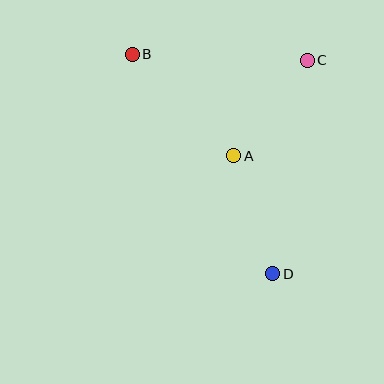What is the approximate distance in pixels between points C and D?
The distance between C and D is approximately 217 pixels.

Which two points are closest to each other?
Points A and C are closest to each other.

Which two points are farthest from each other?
Points B and D are farthest from each other.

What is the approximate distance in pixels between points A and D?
The distance between A and D is approximately 124 pixels.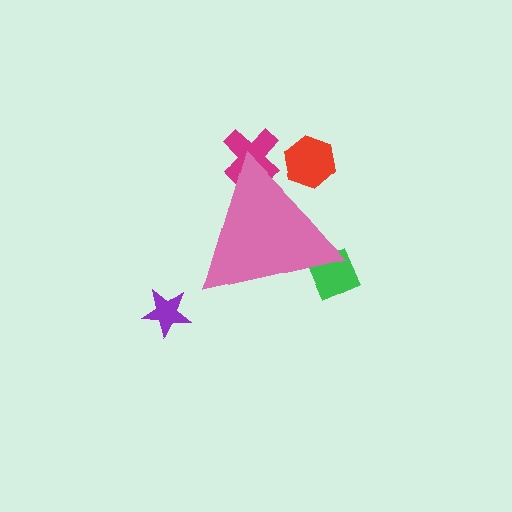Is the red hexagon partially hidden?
Yes, the red hexagon is partially hidden behind the pink triangle.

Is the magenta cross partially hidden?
Yes, the magenta cross is partially hidden behind the pink triangle.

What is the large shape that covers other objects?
A pink triangle.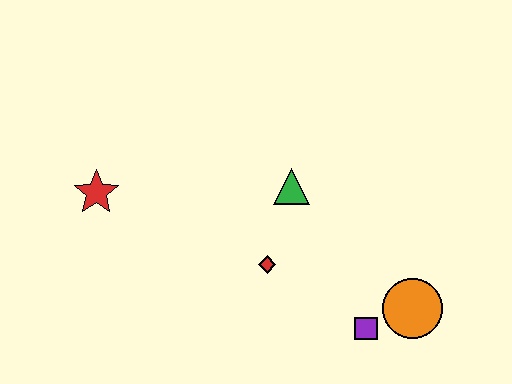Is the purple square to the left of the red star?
No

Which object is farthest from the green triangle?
The red star is farthest from the green triangle.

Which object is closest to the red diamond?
The green triangle is closest to the red diamond.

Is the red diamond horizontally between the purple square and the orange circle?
No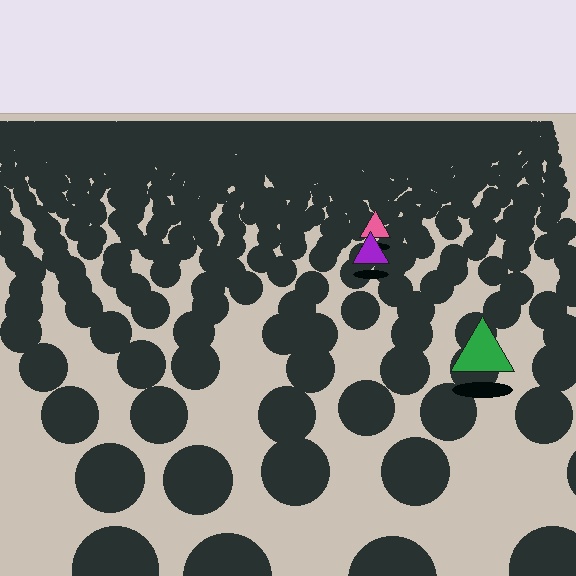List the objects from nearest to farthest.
From nearest to farthest: the green triangle, the purple triangle, the pink triangle.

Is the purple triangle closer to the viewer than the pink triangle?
Yes. The purple triangle is closer — you can tell from the texture gradient: the ground texture is coarser near it.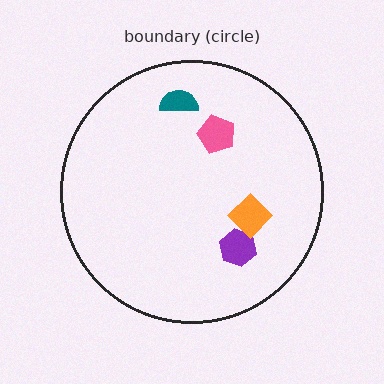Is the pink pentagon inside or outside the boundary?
Inside.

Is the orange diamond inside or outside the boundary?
Inside.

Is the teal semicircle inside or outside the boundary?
Inside.